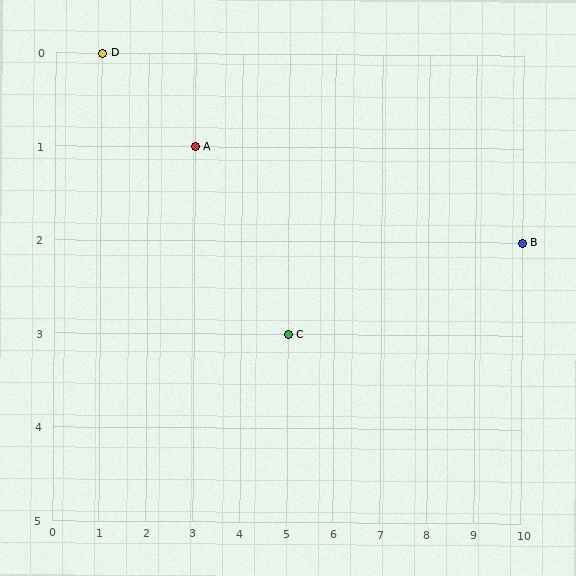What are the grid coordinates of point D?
Point D is at grid coordinates (1, 0).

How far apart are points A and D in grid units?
Points A and D are 2 columns and 1 row apart (about 2.2 grid units diagonally).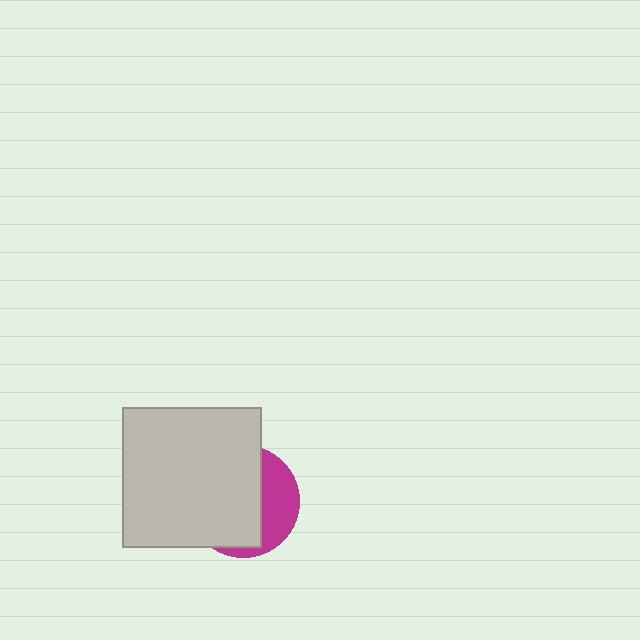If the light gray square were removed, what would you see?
You would see the complete magenta circle.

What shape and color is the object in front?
The object in front is a light gray square.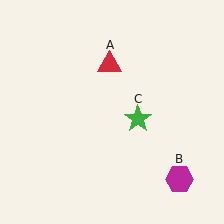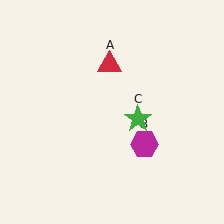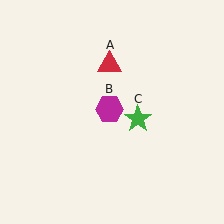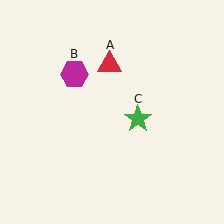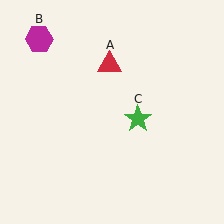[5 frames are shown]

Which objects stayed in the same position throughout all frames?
Red triangle (object A) and green star (object C) remained stationary.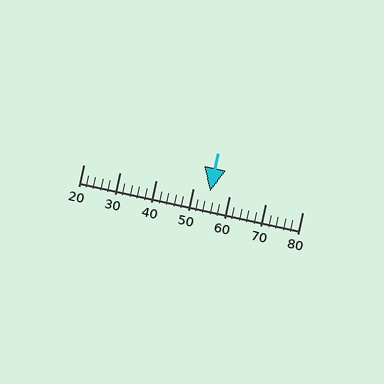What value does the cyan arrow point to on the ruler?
The cyan arrow points to approximately 55.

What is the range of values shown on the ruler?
The ruler shows values from 20 to 80.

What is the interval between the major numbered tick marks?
The major tick marks are spaced 10 units apart.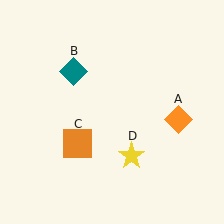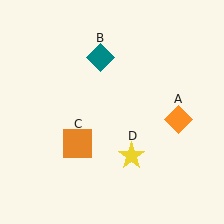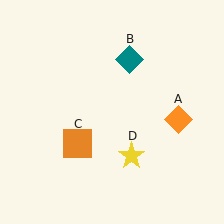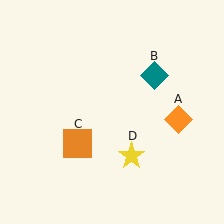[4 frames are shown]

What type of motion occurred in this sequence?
The teal diamond (object B) rotated clockwise around the center of the scene.